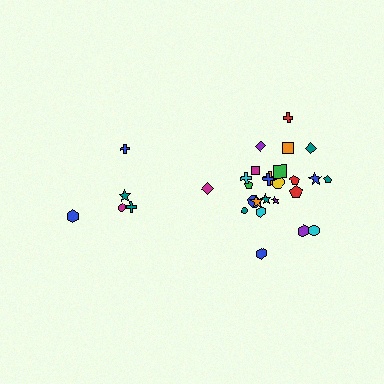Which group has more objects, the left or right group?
The right group.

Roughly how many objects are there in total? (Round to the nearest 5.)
Roughly 30 objects in total.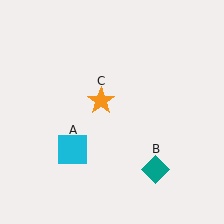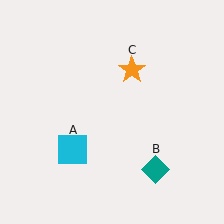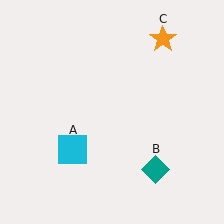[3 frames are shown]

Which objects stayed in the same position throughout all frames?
Cyan square (object A) and teal diamond (object B) remained stationary.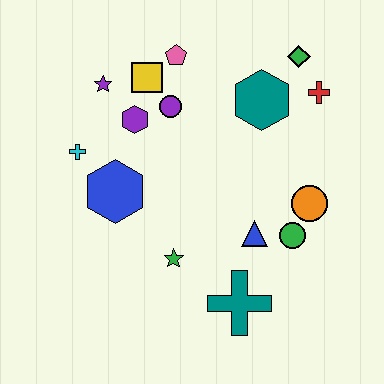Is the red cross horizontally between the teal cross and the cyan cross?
No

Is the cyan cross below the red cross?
Yes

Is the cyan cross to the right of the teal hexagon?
No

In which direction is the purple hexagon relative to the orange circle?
The purple hexagon is to the left of the orange circle.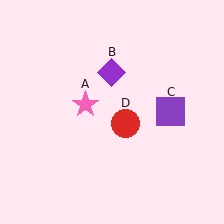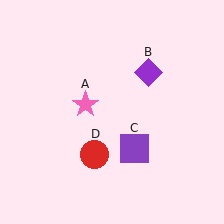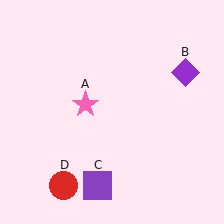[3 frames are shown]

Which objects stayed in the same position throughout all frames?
Pink star (object A) remained stationary.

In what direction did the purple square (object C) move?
The purple square (object C) moved down and to the left.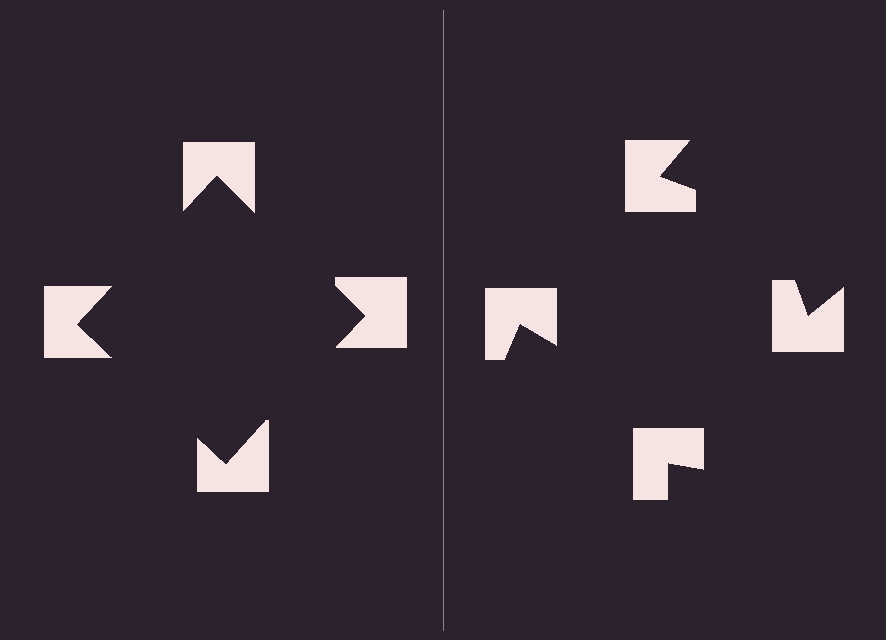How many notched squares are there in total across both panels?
8 — 4 on each side.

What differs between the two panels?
The notched squares are positioned identically on both sides; only the wedge orientations differ. On the left they align to a square; on the right they are misaligned.